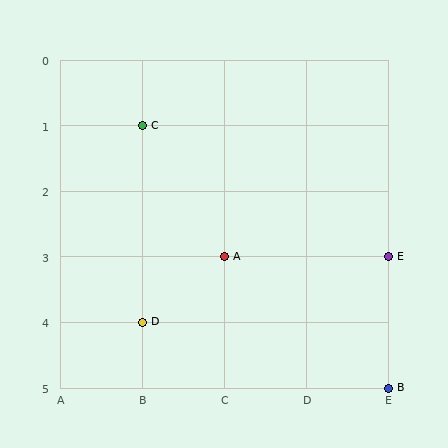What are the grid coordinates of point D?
Point D is at grid coordinates (B, 4).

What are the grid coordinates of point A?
Point A is at grid coordinates (C, 3).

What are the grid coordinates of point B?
Point B is at grid coordinates (E, 5).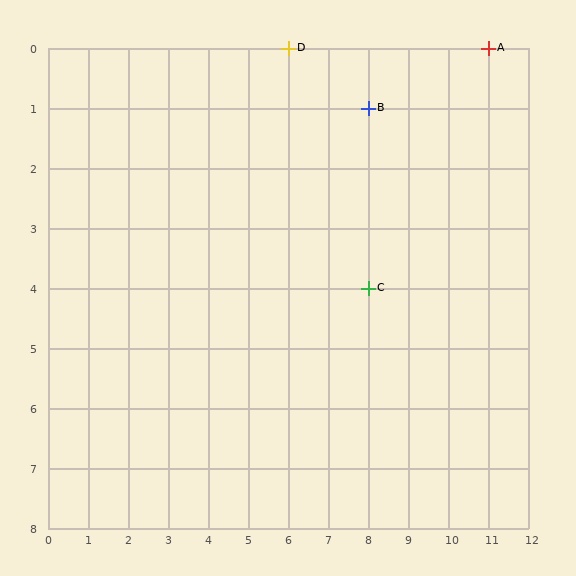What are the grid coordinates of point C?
Point C is at grid coordinates (8, 4).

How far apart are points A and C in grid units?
Points A and C are 3 columns and 4 rows apart (about 5.0 grid units diagonally).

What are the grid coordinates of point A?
Point A is at grid coordinates (11, 0).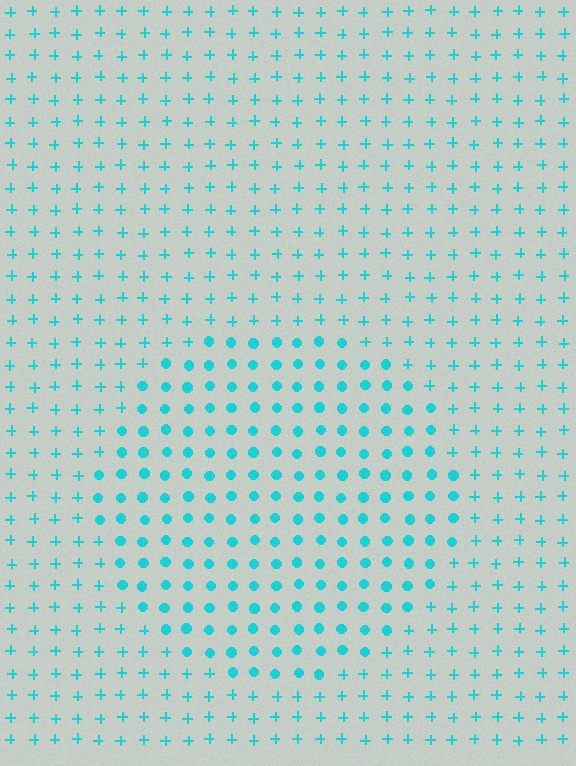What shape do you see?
I see a circle.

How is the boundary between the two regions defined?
The boundary is defined by a change in element shape: circles inside vs. plus signs outside. All elements share the same color and spacing.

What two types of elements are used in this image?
The image uses circles inside the circle region and plus signs outside it.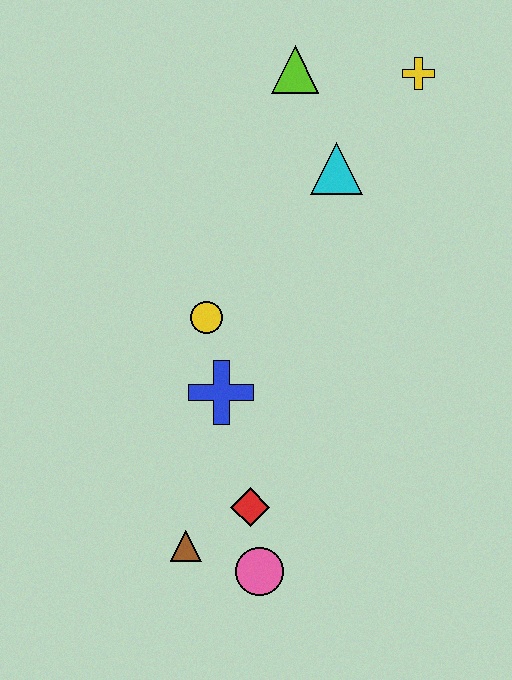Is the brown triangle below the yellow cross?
Yes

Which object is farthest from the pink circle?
The yellow cross is farthest from the pink circle.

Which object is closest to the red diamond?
The pink circle is closest to the red diamond.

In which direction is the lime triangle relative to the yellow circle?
The lime triangle is above the yellow circle.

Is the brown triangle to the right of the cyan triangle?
No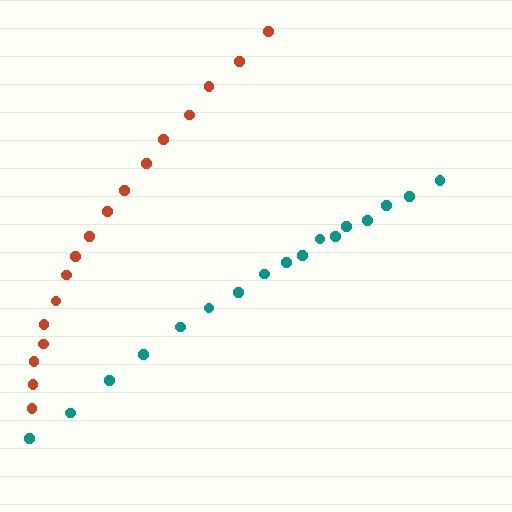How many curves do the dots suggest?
There are 2 distinct paths.